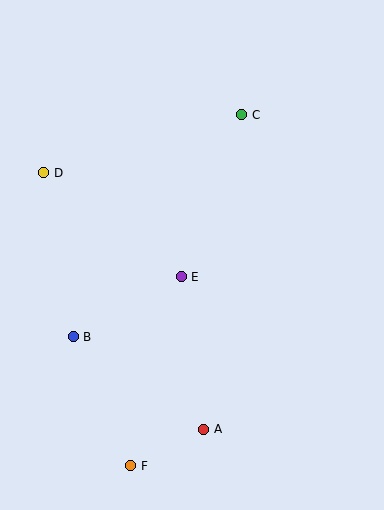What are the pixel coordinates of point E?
Point E is at (181, 277).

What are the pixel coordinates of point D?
Point D is at (44, 173).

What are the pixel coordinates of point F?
Point F is at (131, 466).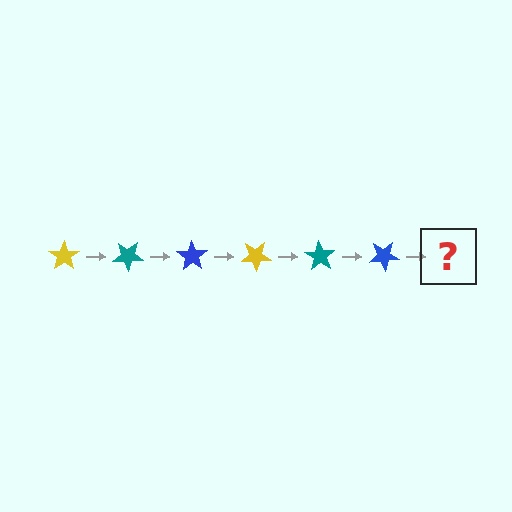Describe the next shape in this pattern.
It should be a yellow star, rotated 210 degrees from the start.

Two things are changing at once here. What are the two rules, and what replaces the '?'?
The two rules are that it rotates 35 degrees each step and the color cycles through yellow, teal, and blue. The '?' should be a yellow star, rotated 210 degrees from the start.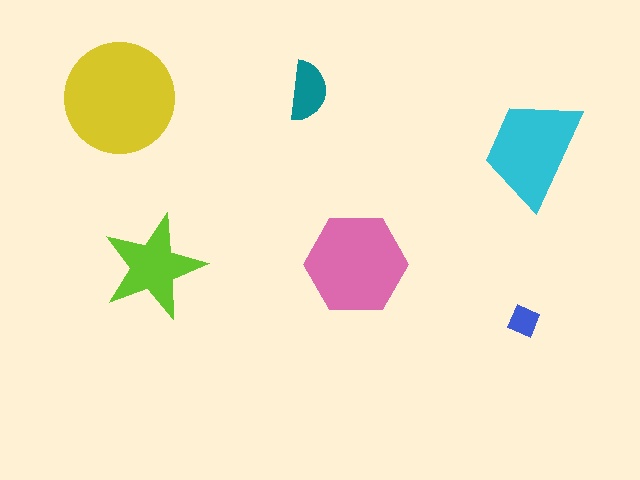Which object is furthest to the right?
The cyan trapezoid is rightmost.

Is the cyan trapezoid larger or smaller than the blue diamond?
Larger.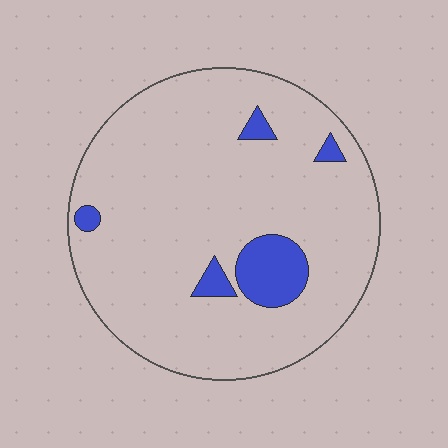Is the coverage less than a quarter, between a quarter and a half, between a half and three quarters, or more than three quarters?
Less than a quarter.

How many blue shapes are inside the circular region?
5.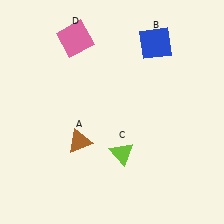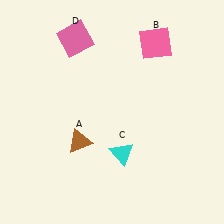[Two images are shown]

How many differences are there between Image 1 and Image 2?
There are 2 differences between the two images.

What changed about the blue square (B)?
In Image 1, B is blue. In Image 2, it changed to pink.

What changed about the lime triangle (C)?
In Image 1, C is lime. In Image 2, it changed to cyan.